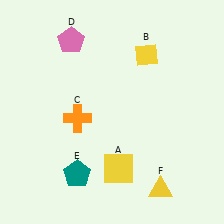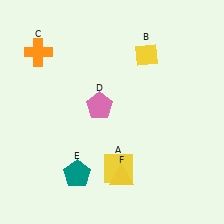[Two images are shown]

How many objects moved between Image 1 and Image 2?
3 objects moved between the two images.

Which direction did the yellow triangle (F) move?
The yellow triangle (F) moved left.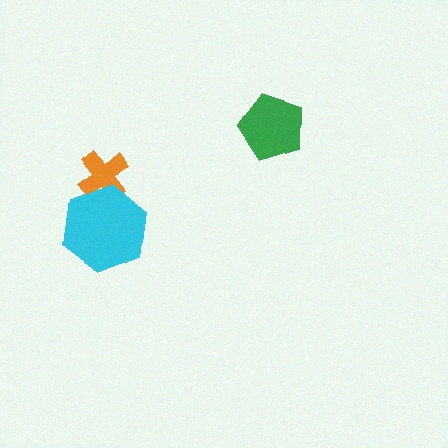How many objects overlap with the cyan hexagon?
1 object overlaps with the cyan hexagon.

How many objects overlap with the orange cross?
1 object overlaps with the orange cross.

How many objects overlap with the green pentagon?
0 objects overlap with the green pentagon.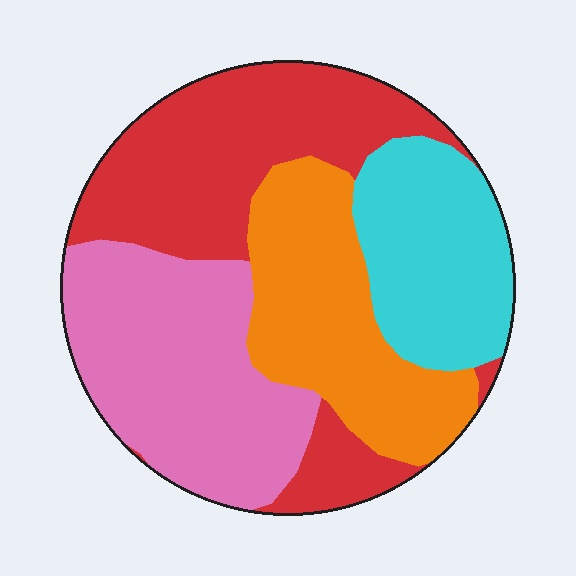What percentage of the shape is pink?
Pink covers 28% of the shape.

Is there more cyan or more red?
Red.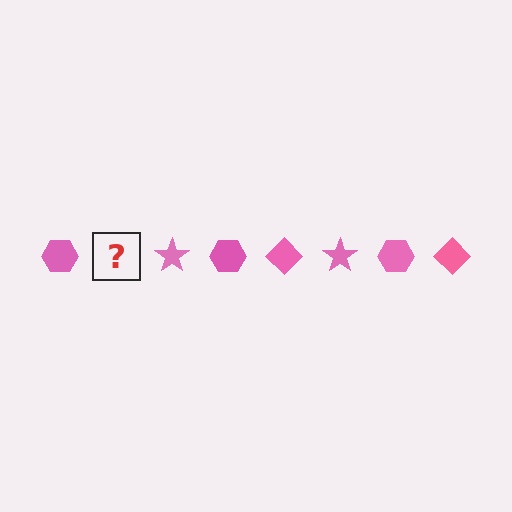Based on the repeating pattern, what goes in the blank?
The blank should be a pink diamond.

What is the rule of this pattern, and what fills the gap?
The rule is that the pattern cycles through hexagon, diamond, star shapes in pink. The gap should be filled with a pink diamond.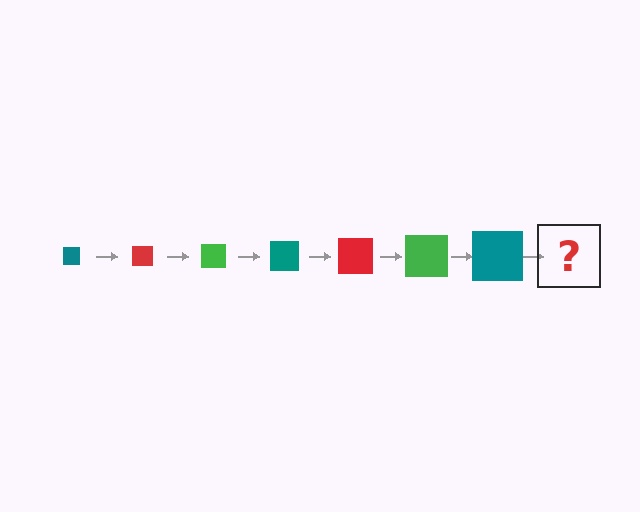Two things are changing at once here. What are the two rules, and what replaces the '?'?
The two rules are that the square grows larger each step and the color cycles through teal, red, and green. The '?' should be a red square, larger than the previous one.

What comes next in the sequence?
The next element should be a red square, larger than the previous one.